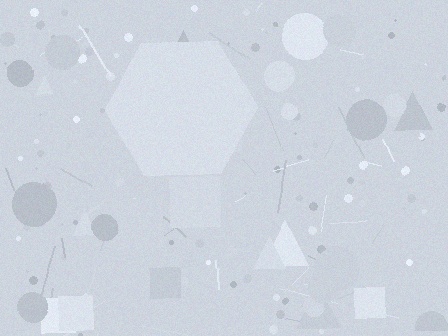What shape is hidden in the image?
A hexagon is hidden in the image.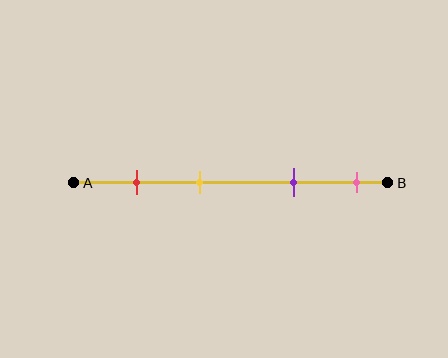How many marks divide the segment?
There are 4 marks dividing the segment.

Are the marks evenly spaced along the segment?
No, the marks are not evenly spaced.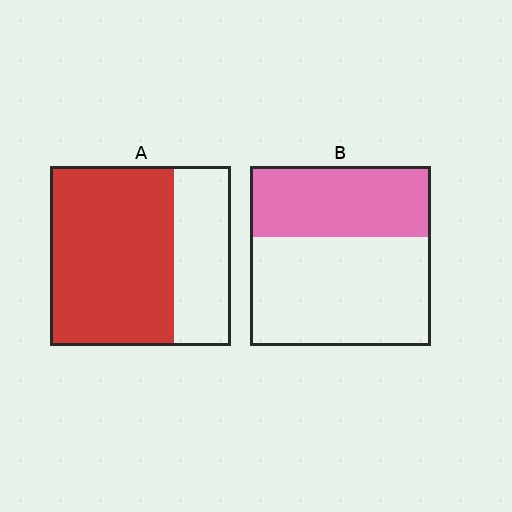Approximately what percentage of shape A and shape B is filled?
A is approximately 70% and B is approximately 40%.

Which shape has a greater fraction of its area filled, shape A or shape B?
Shape A.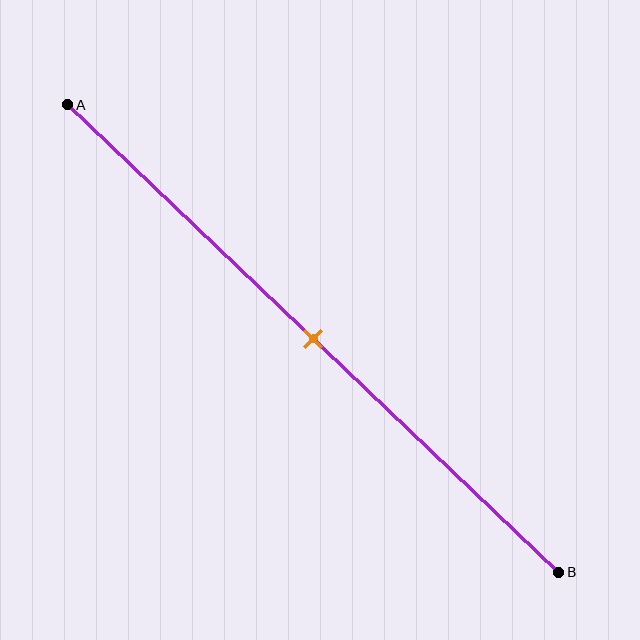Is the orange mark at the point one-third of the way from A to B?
No, the mark is at about 50% from A, not at the 33% one-third point.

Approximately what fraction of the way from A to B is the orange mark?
The orange mark is approximately 50% of the way from A to B.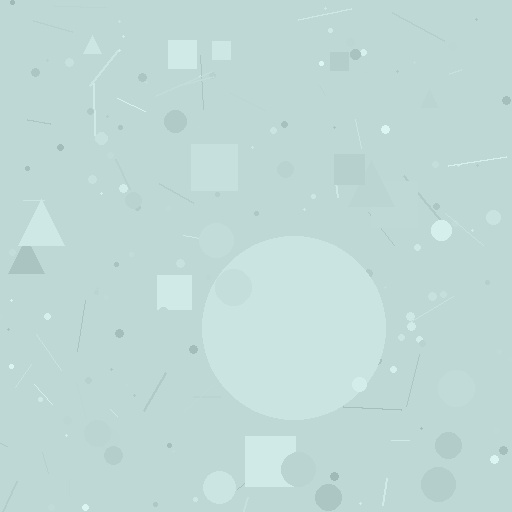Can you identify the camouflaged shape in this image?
The camouflaged shape is a circle.